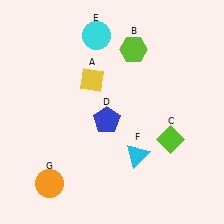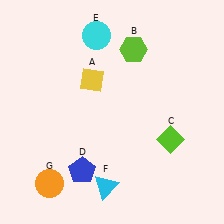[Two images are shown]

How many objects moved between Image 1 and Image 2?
2 objects moved between the two images.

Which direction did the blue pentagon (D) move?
The blue pentagon (D) moved down.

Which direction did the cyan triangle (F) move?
The cyan triangle (F) moved down.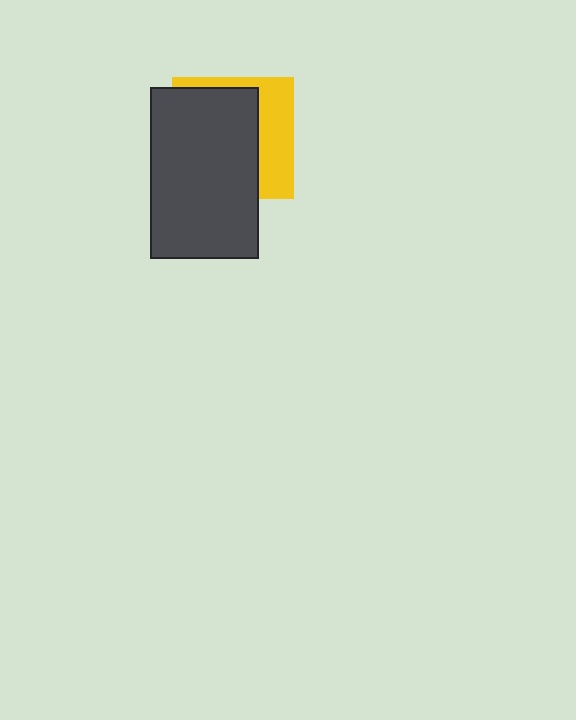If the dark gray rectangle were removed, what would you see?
You would see the complete yellow square.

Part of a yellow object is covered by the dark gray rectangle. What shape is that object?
It is a square.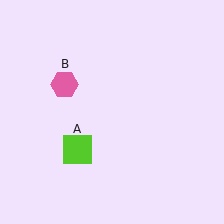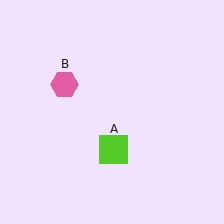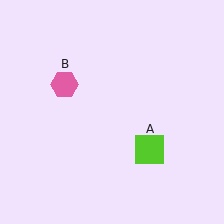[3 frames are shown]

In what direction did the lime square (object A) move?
The lime square (object A) moved right.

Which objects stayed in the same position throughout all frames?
Pink hexagon (object B) remained stationary.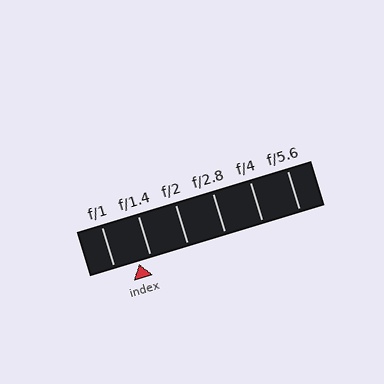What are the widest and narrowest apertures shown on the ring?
The widest aperture shown is f/1 and the narrowest is f/5.6.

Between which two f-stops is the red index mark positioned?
The index mark is between f/1 and f/1.4.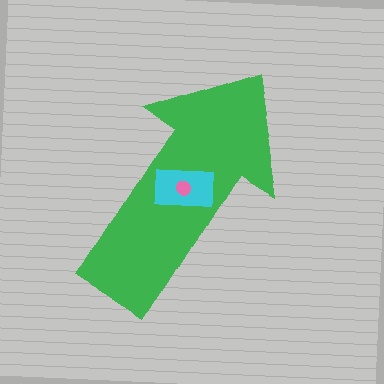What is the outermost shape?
The green arrow.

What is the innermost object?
The pink circle.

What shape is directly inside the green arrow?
The cyan rectangle.